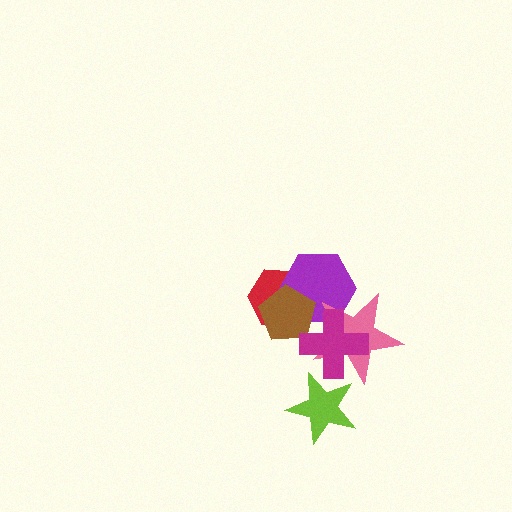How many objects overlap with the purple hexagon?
4 objects overlap with the purple hexagon.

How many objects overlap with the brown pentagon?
3 objects overlap with the brown pentagon.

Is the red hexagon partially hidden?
Yes, it is partially covered by another shape.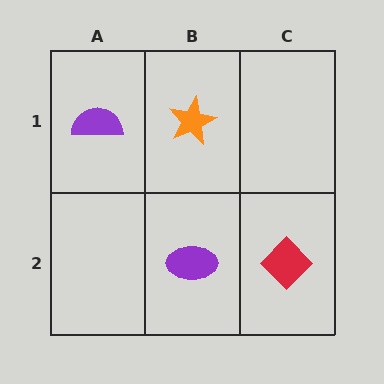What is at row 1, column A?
A purple semicircle.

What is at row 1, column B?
An orange star.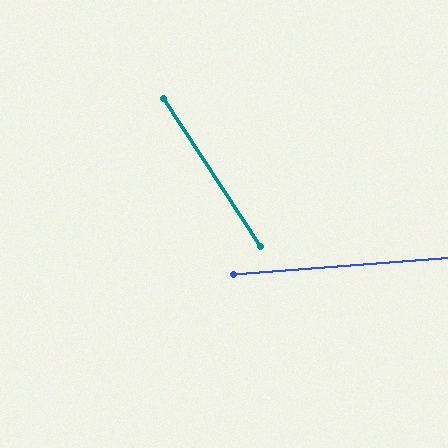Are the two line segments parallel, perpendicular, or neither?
Neither parallel nor perpendicular — they differ by about 61°.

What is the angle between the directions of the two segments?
Approximately 61 degrees.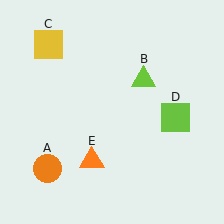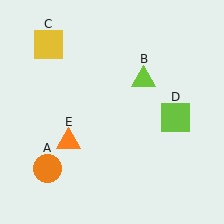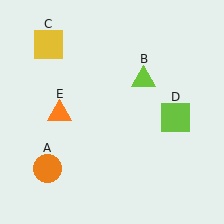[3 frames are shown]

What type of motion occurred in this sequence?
The orange triangle (object E) rotated clockwise around the center of the scene.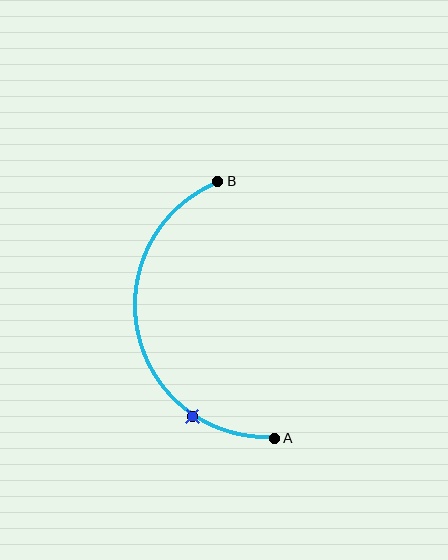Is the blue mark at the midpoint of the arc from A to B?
No. The blue mark lies on the arc but is closer to endpoint A. The arc midpoint would be at the point on the curve equidistant along the arc from both A and B.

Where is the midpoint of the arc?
The arc midpoint is the point on the curve farthest from the straight line joining A and B. It sits to the left of that line.